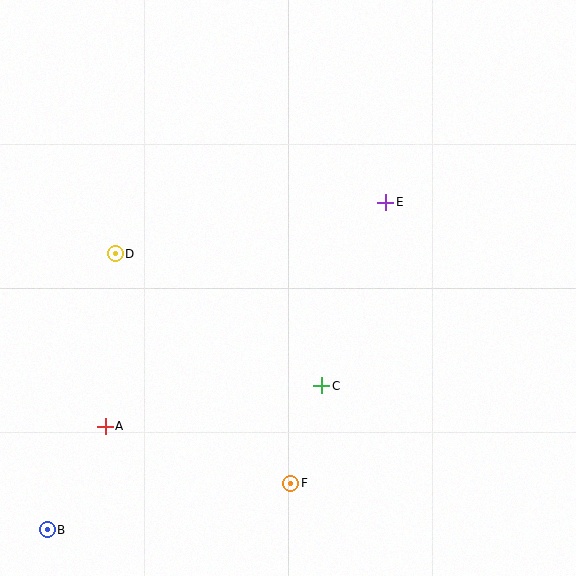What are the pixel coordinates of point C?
Point C is at (322, 386).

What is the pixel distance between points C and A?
The distance between C and A is 220 pixels.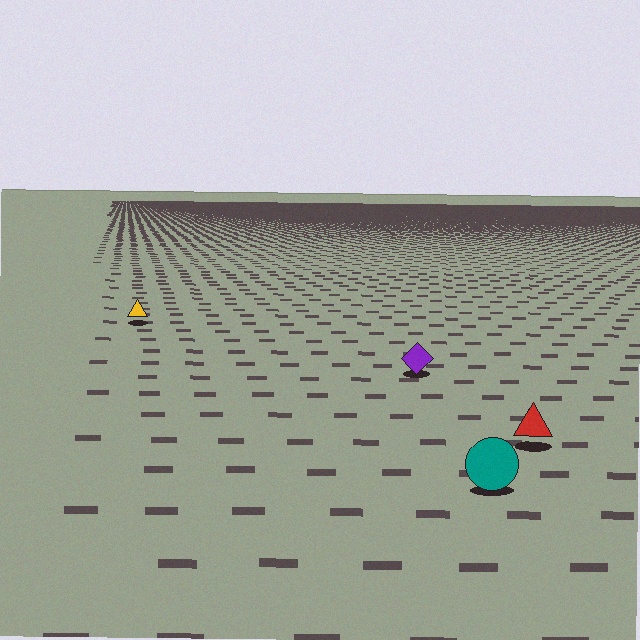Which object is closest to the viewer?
The teal circle is closest. The texture marks near it are larger and more spread out.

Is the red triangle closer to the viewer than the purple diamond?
Yes. The red triangle is closer — you can tell from the texture gradient: the ground texture is coarser near it.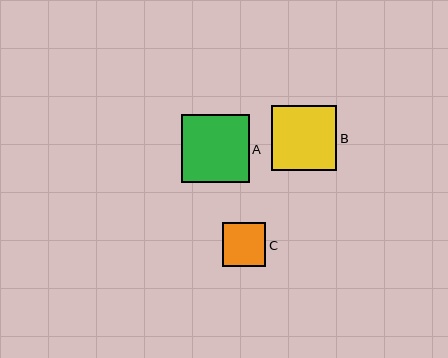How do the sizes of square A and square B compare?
Square A and square B are approximately the same size.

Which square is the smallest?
Square C is the smallest with a size of approximately 44 pixels.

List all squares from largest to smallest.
From largest to smallest: A, B, C.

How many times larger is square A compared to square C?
Square A is approximately 1.6 times the size of square C.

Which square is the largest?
Square A is the largest with a size of approximately 68 pixels.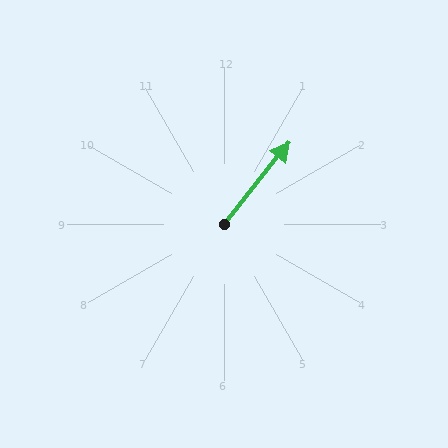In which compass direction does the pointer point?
Northeast.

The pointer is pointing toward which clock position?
Roughly 1 o'clock.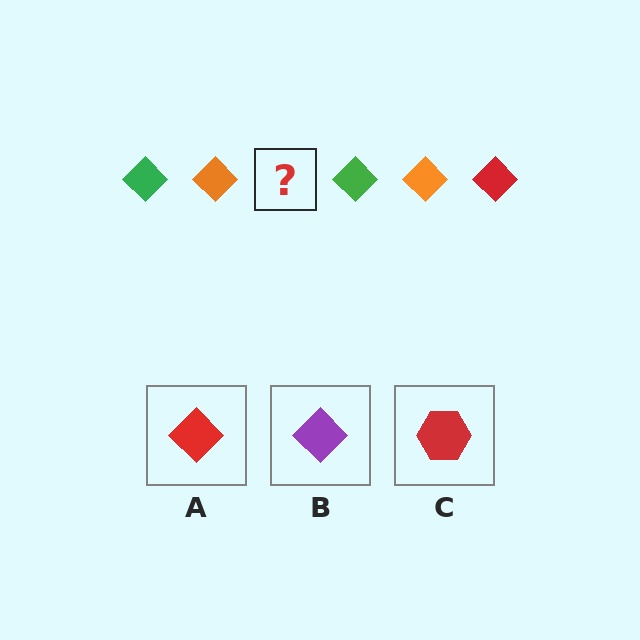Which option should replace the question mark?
Option A.